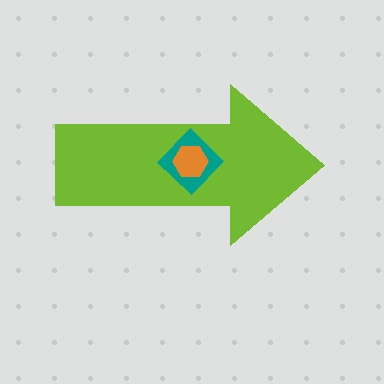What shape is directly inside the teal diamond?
The orange hexagon.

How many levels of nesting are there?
3.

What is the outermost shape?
The lime arrow.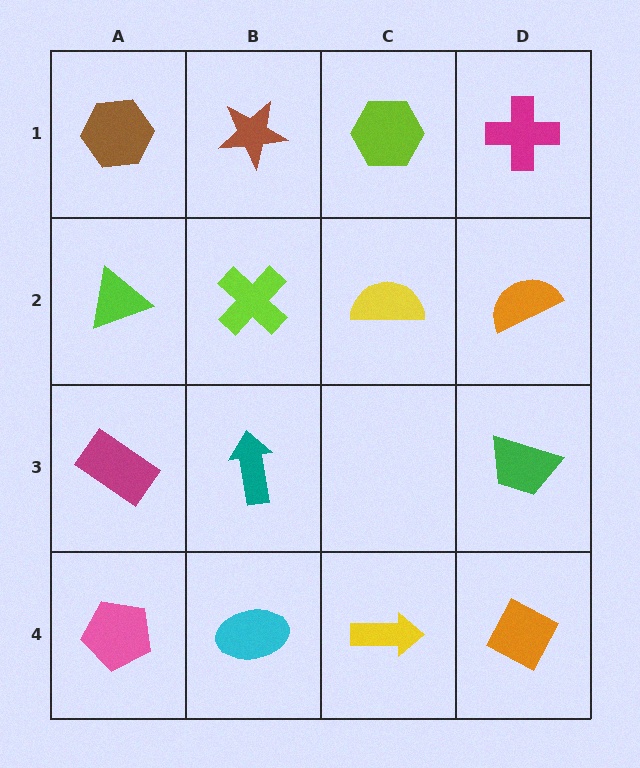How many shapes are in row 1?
4 shapes.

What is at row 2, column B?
A lime cross.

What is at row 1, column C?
A lime hexagon.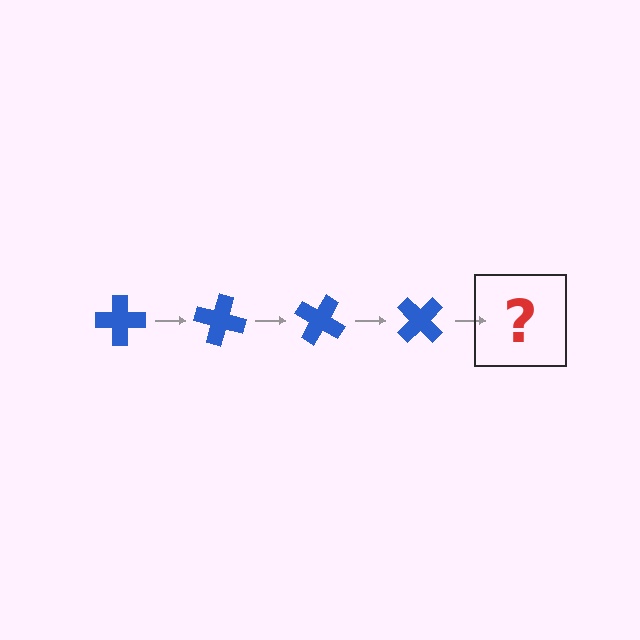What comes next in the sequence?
The next element should be a blue cross rotated 60 degrees.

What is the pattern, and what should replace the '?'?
The pattern is that the cross rotates 15 degrees each step. The '?' should be a blue cross rotated 60 degrees.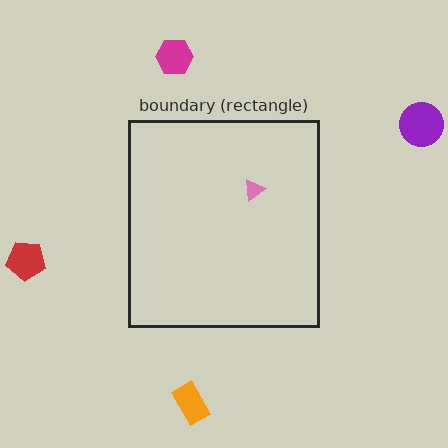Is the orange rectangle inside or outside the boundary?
Outside.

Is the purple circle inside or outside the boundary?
Outside.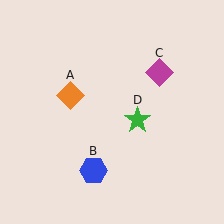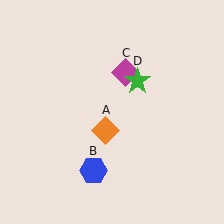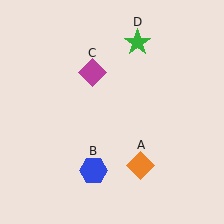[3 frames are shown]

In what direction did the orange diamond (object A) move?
The orange diamond (object A) moved down and to the right.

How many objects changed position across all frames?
3 objects changed position: orange diamond (object A), magenta diamond (object C), green star (object D).